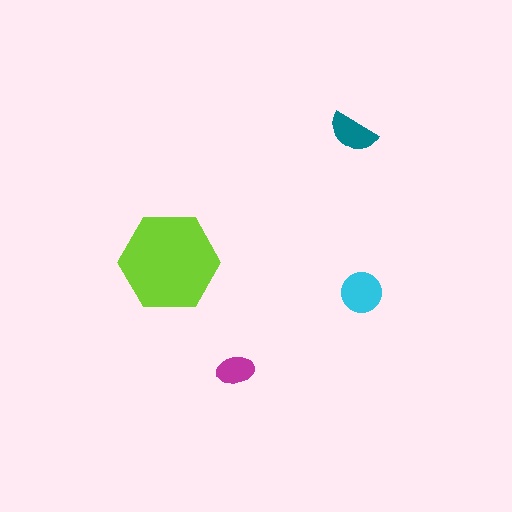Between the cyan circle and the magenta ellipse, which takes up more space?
The cyan circle.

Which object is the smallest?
The magenta ellipse.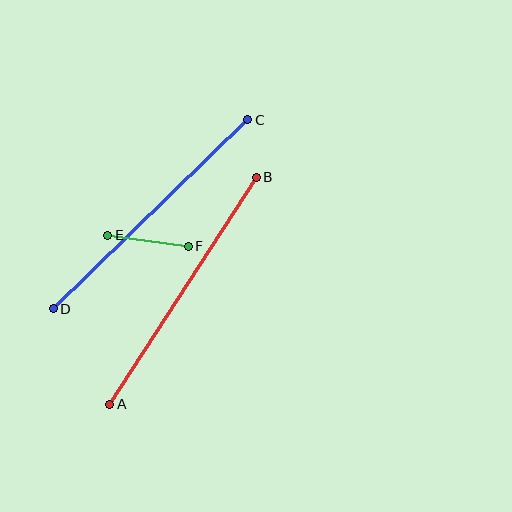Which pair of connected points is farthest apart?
Points C and D are farthest apart.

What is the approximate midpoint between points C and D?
The midpoint is at approximately (150, 214) pixels.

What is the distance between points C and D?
The distance is approximately 271 pixels.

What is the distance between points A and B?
The distance is approximately 270 pixels.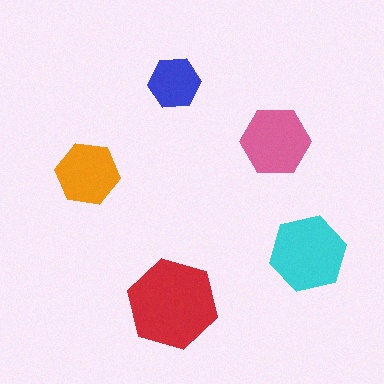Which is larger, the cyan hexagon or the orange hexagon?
The cyan one.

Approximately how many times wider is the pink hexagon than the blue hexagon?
About 1.5 times wider.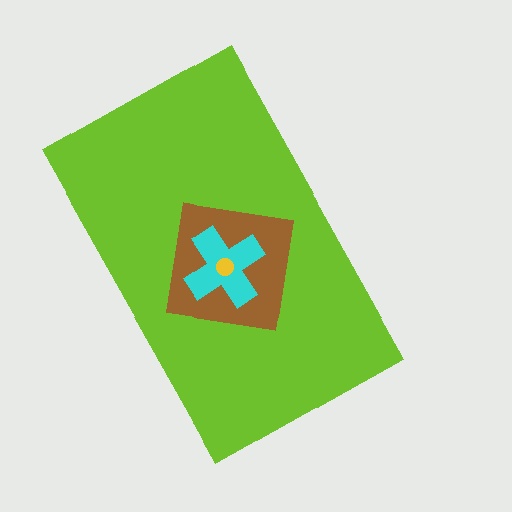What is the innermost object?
The yellow circle.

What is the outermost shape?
The lime rectangle.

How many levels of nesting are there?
4.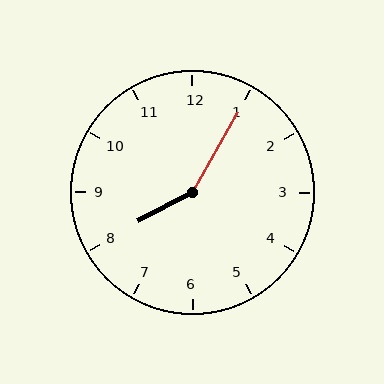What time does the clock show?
8:05.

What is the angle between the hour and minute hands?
Approximately 148 degrees.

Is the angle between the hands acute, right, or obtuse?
It is obtuse.